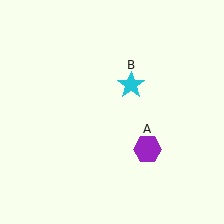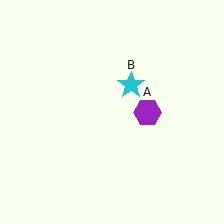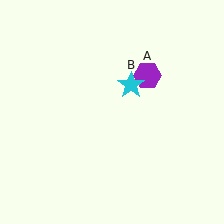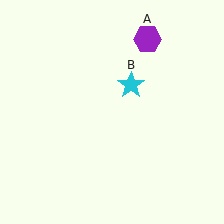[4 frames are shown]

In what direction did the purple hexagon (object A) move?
The purple hexagon (object A) moved up.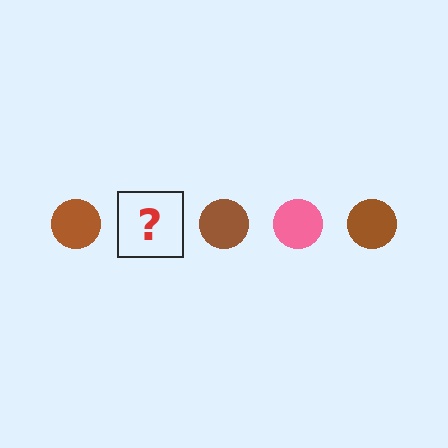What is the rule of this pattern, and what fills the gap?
The rule is that the pattern cycles through brown, pink circles. The gap should be filled with a pink circle.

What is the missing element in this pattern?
The missing element is a pink circle.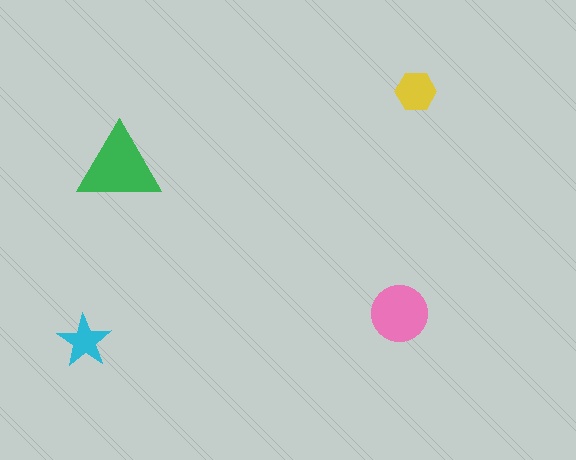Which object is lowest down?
The cyan star is bottommost.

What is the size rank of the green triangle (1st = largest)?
1st.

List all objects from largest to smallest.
The green triangle, the pink circle, the yellow hexagon, the cyan star.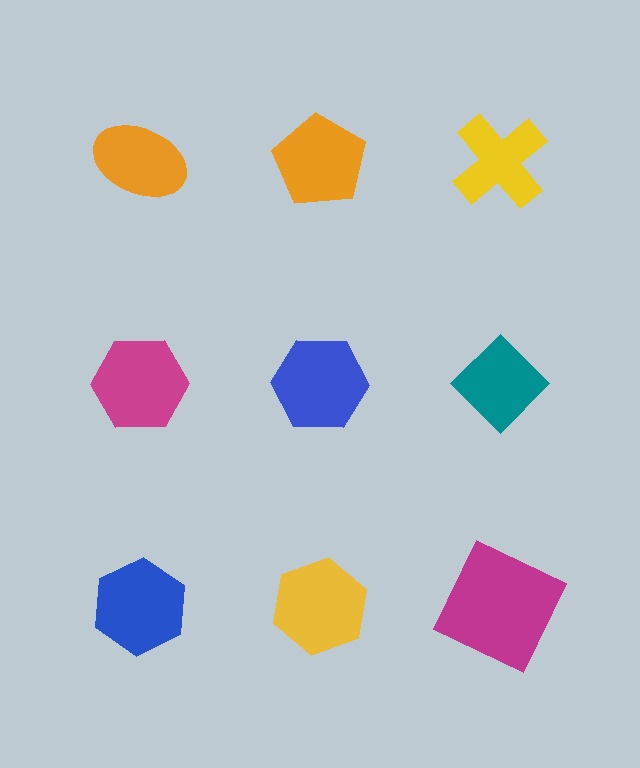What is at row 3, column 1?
A blue hexagon.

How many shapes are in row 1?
3 shapes.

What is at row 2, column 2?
A blue hexagon.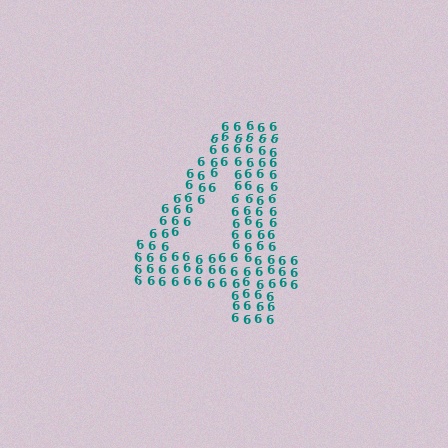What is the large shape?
The large shape is the digit 4.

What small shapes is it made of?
It is made of small digit 6's.